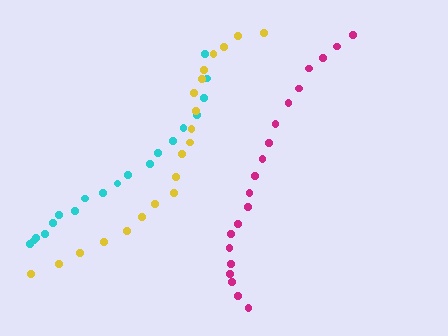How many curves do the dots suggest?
There are 3 distinct paths.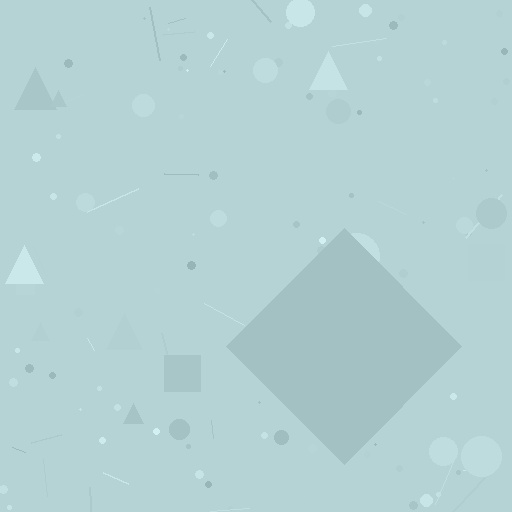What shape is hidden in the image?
A diamond is hidden in the image.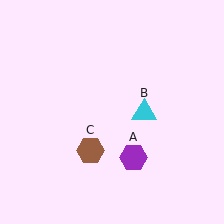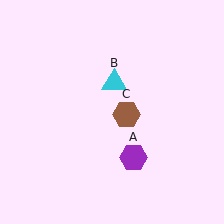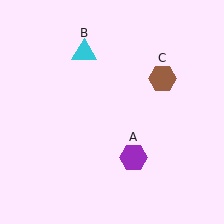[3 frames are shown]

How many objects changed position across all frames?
2 objects changed position: cyan triangle (object B), brown hexagon (object C).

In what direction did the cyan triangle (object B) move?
The cyan triangle (object B) moved up and to the left.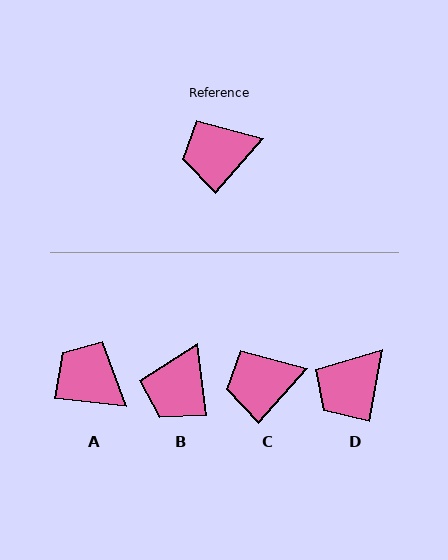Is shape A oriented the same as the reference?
No, it is off by about 55 degrees.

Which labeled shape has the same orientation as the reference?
C.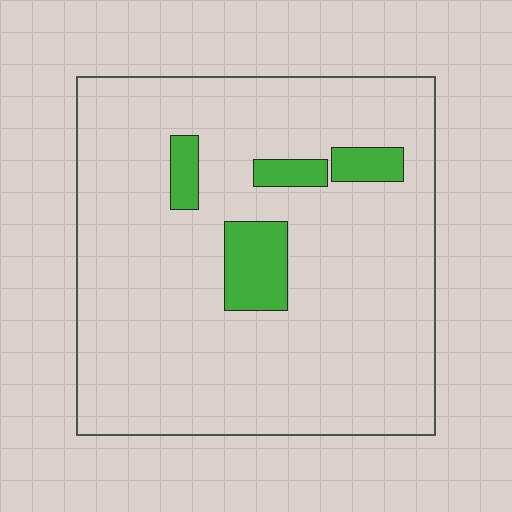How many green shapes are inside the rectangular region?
4.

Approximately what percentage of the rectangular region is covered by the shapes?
Approximately 10%.